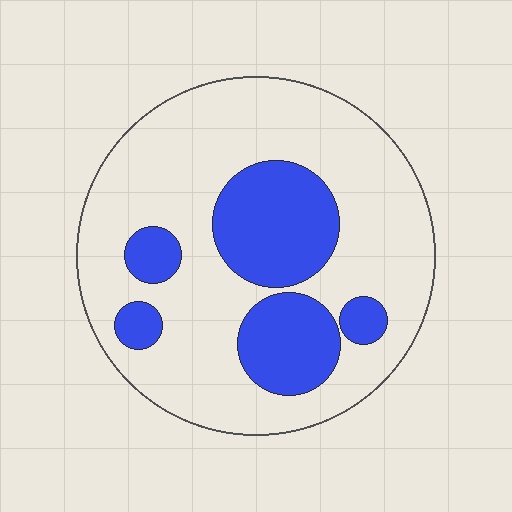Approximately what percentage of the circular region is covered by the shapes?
Approximately 25%.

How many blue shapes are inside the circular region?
5.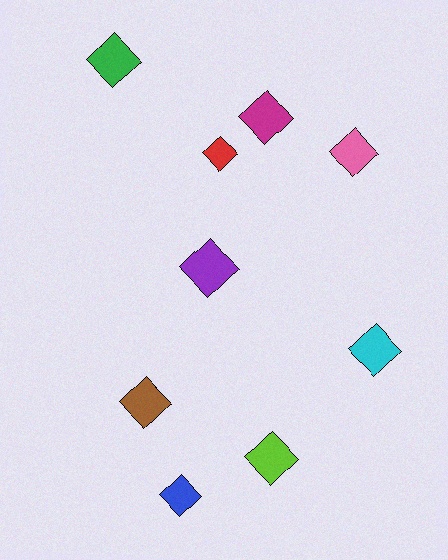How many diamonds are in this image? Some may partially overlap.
There are 9 diamonds.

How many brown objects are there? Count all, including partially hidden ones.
There is 1 brown object.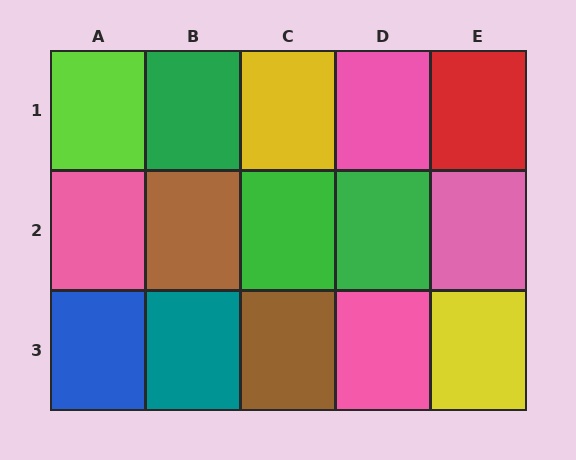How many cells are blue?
1 cell is blue.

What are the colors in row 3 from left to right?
Blue, teal, brown, pink, yellow.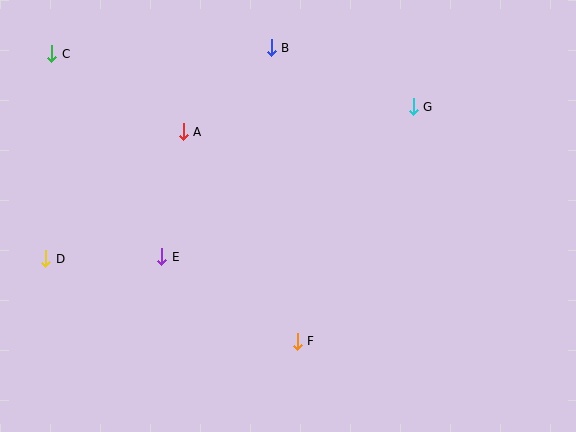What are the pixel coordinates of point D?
Point D is at (46, 259).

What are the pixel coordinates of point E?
Point E is at (162, 257).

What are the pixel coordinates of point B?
Point B is at (271, 48).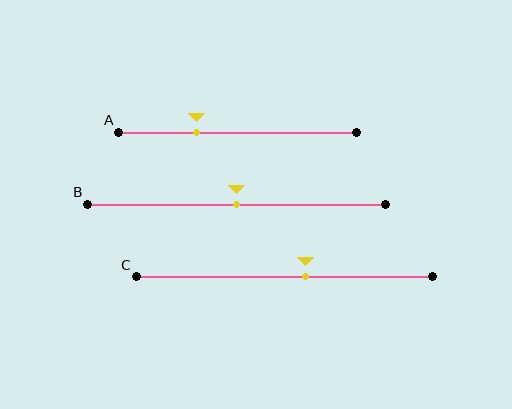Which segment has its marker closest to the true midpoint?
Segment B has its marker closest to the true midpoint.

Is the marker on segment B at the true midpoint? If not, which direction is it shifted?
Yes, the marker on segment B is at the true midpoint.